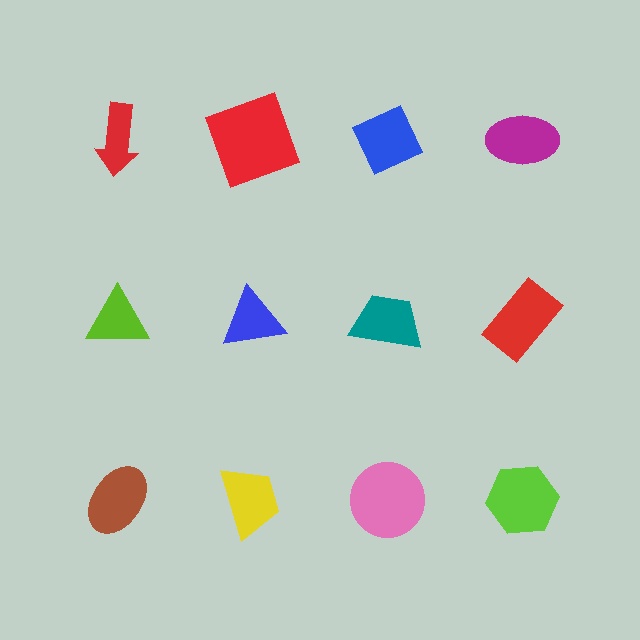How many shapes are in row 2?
4 shapes.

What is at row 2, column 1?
A lime triangle.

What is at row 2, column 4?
A red rectangle.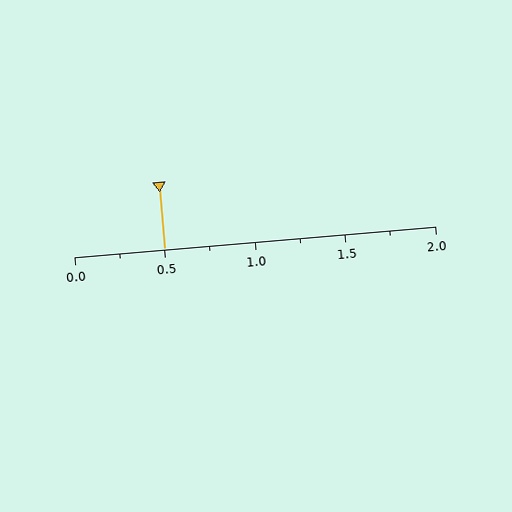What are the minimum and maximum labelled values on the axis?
The axis runs from 0.0 to 2.0.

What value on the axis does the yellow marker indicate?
The marker indicates approximately 0.5.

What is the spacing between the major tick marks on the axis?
The major ticks are spaced 0.5 apart.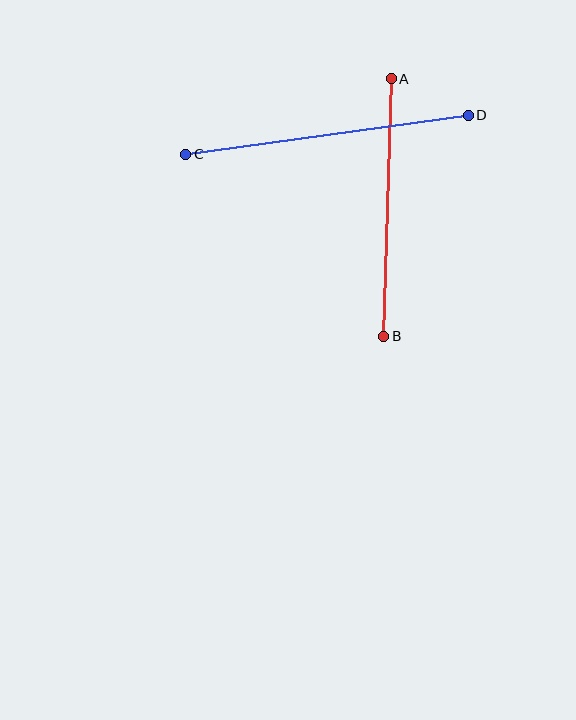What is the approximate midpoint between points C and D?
The midpoint is at approximately (327, 135) pixels.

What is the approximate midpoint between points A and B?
The midpoint is at approximately (387, 208) pixels.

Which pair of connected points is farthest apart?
Points C and D are farthest apart.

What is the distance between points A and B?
The distance is approximately 257 pixels.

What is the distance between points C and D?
The distance is approximately 285 pixels.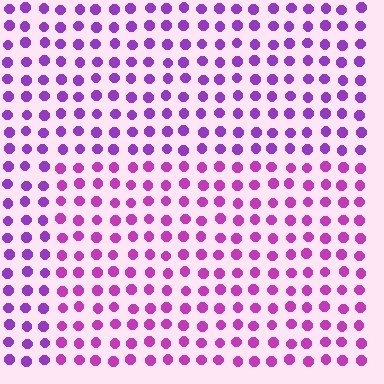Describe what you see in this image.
The image is filled with small purple elements in a uniform arrangement. A rectangle-shaped region is visible where the elements are tinted to a slightly different hue, forming a subtle color boundary.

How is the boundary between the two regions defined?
The boundary is defined purely by a slight shift in hue (about 25 degrees). Spacing, size, and orientation are identical on both sides.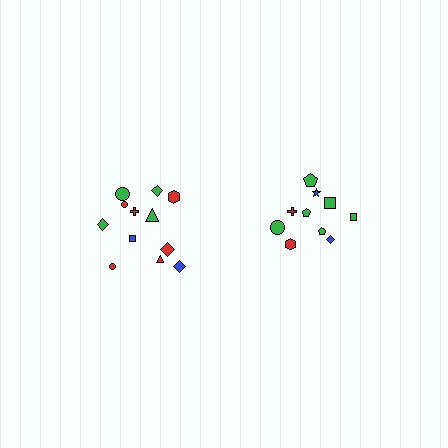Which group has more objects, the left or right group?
The left group.